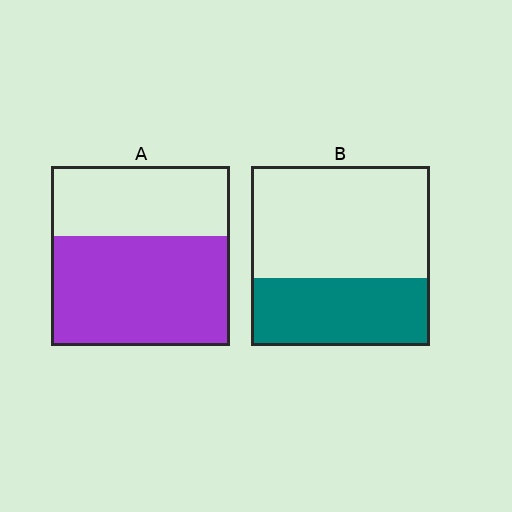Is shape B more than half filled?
No.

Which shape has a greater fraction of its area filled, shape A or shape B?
Shape A.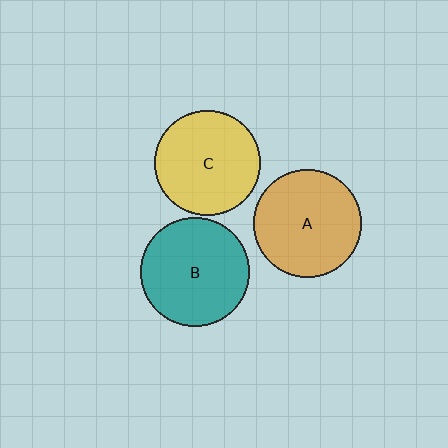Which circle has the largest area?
Circle B (teal).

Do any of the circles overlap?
No, none of the circles overlap.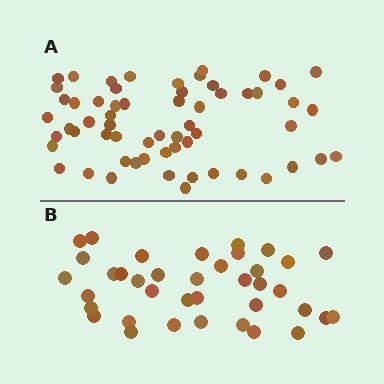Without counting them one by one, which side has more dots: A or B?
Region A (the top region) has more dots.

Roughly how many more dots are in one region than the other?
Region A has approximately 20 more dots than region B.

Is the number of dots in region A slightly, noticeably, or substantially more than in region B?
Region A has substantially more. The ratio is roughly 1.6 to 1.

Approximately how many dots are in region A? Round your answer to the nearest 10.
About 60 dots.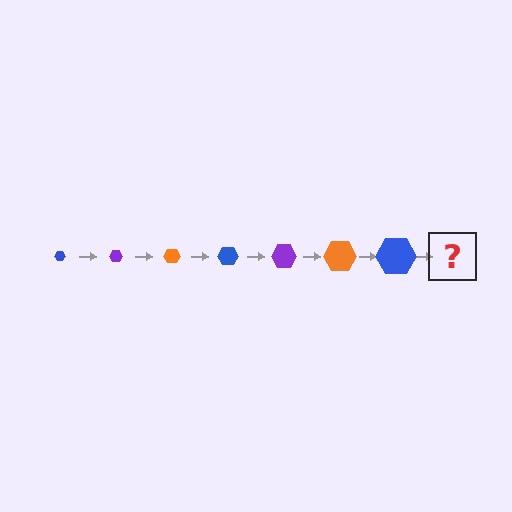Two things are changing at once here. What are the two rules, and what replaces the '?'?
The two rules are that the hexagon grows larger each step and the color cycles through blue, purple, and orange. The '?' should be a purple hexagon, larger than the previous one.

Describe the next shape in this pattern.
It should be a purple hexagon, larger than the previous one.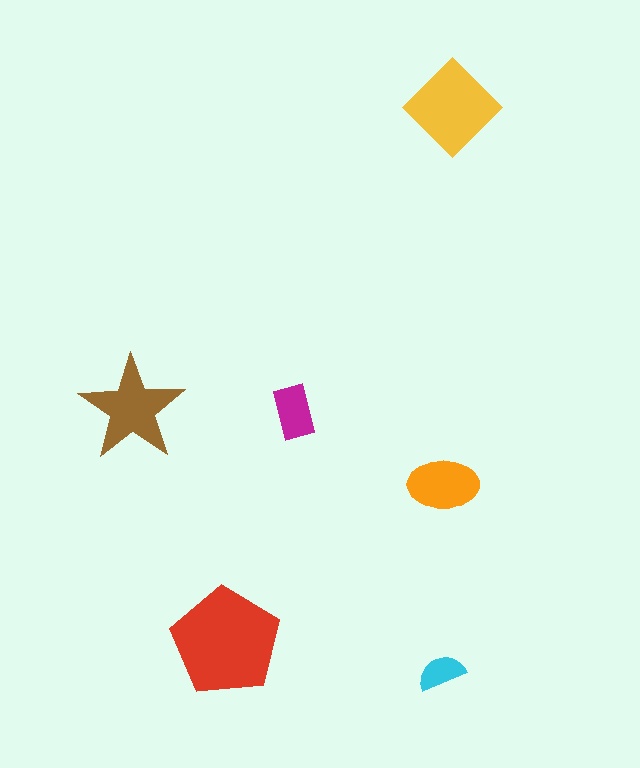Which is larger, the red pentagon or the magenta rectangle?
The red pentagon.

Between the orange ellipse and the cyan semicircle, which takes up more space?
The orange ellipse.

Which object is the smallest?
The cyan semicircle.